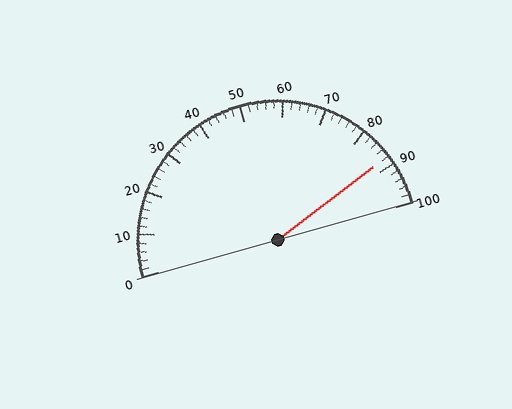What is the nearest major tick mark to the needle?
The nearest major tick mark is 90.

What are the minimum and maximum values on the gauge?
The gauge ranges from 0 to 100.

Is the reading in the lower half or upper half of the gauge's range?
The reading is in the upper half of the range (0 to 100).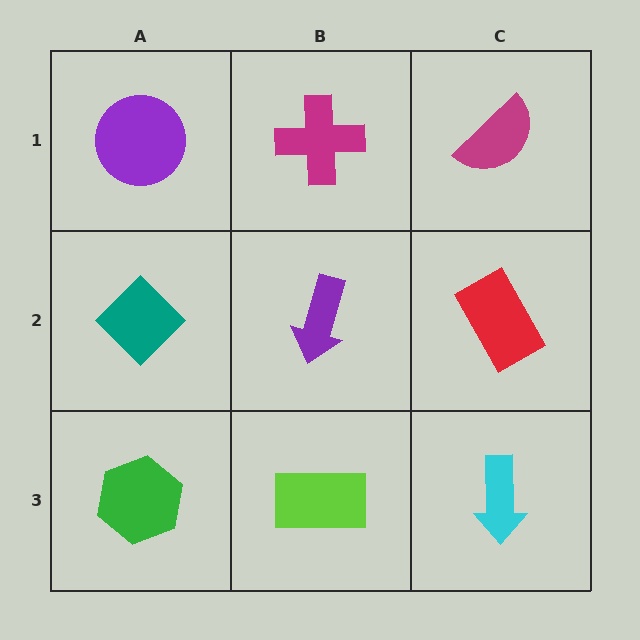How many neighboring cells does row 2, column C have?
3.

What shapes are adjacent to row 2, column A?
A purple circle (row 1, column A), a green hexagon (row 3, column A), a purple arrow (row 2, column B).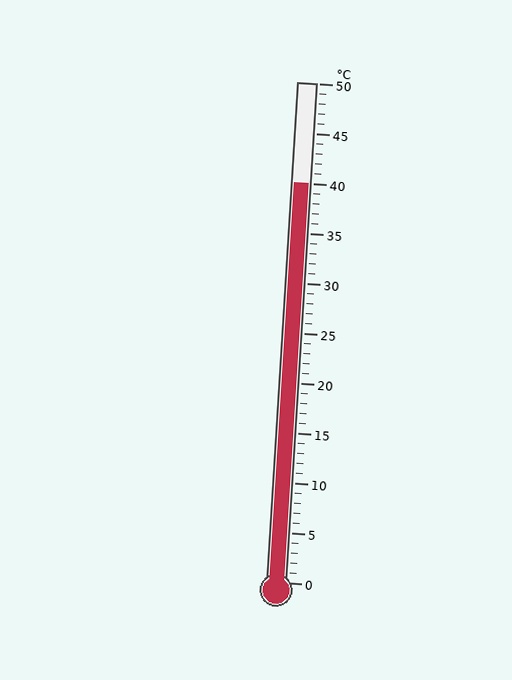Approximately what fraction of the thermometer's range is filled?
The thermometer is filled to approximately 80% of its range.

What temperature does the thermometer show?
The thermometer shows approximately 40°C.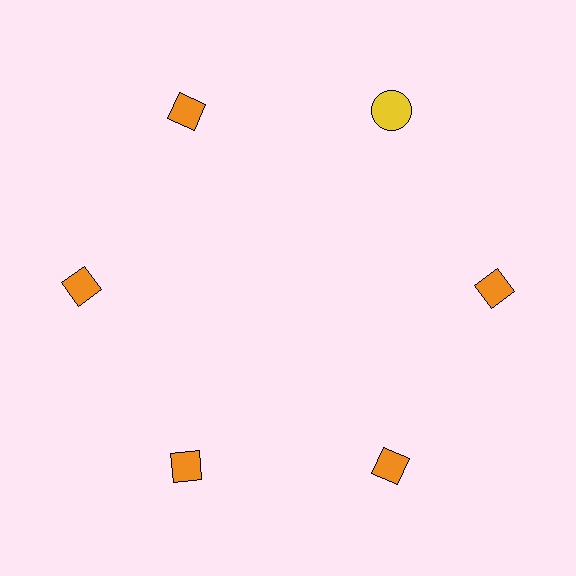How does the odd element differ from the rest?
It differs in both color (yellow instead of orange) and shape (circle instead of diamond).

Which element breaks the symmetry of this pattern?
The yellow circle at roughly the 1 o'clock position breaks the symmetry. All other shapes are orange diamonds.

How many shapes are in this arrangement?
There are 6 shapes arranged in a ring pattern.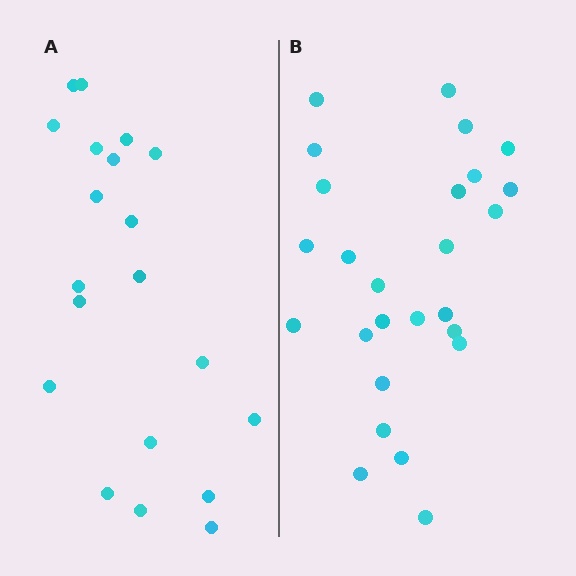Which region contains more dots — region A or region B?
Region B (the right region) has more dots.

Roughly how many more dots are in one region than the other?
Region B has about 6 more dots than region A.